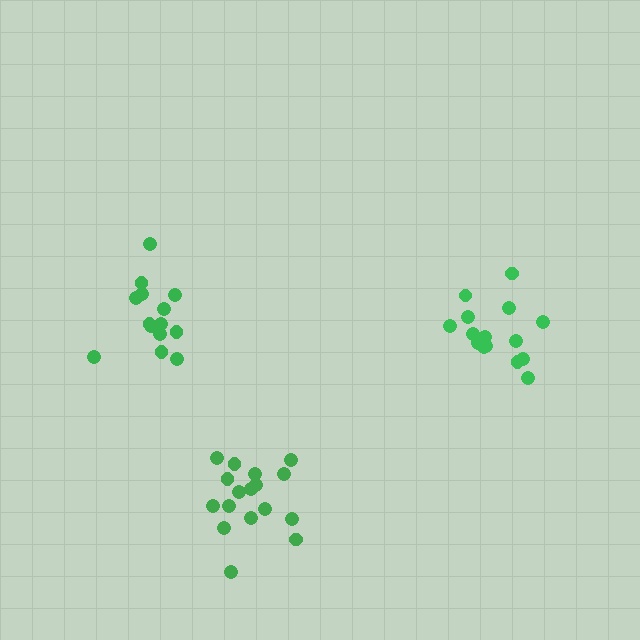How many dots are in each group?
Group 1: 14 dots, Group 2: 15 dots, Group 3: 17 dots (46 total).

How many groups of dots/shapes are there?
There are 3 groups.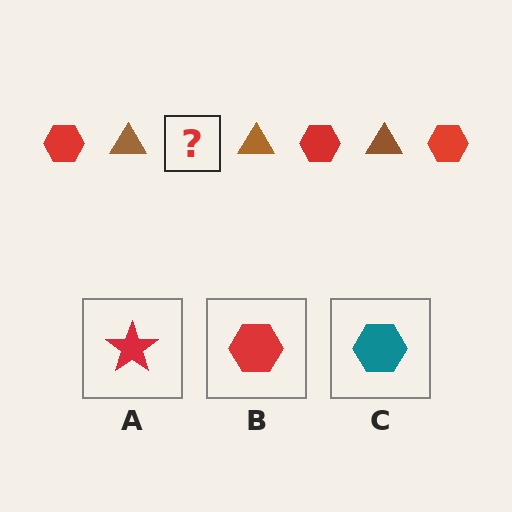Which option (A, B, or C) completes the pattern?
B.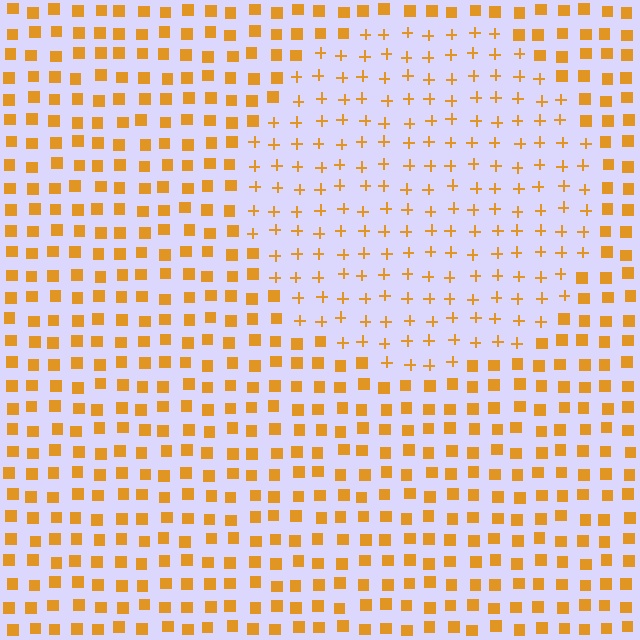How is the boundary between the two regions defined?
The boundary is defined by a change in element shape: plus signs inside vs. squares outside. All elements share the same color and spacing.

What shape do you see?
I see a circle.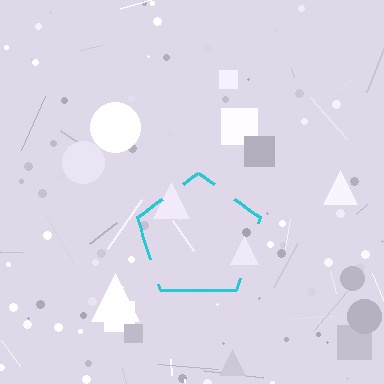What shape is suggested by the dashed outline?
The dashed outline suggests a pentagon.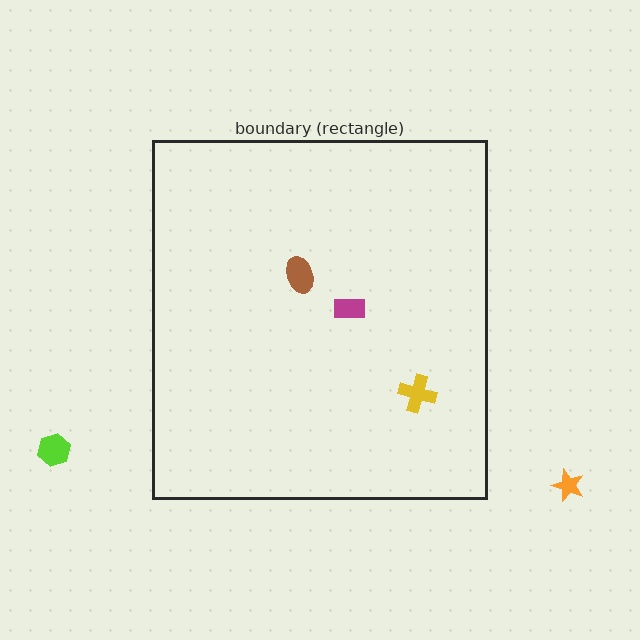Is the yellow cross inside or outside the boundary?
Inside.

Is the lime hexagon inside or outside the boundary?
Outside.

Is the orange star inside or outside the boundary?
Outside.